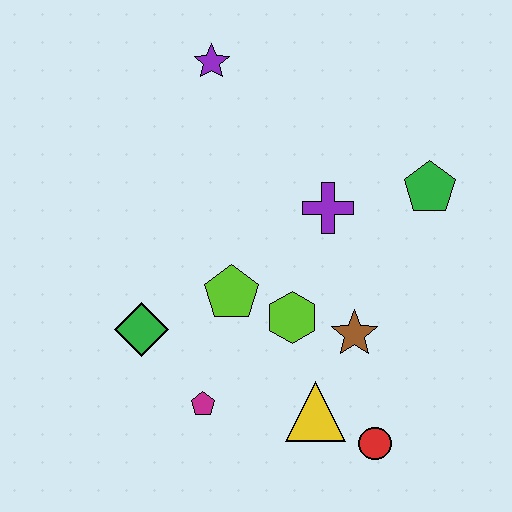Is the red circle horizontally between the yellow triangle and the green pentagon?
Yes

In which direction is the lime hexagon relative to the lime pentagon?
The lime hexagon is to the right of the lime pentagon.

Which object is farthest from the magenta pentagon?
The purple star is farthest from the magenta pentagon.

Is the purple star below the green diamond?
No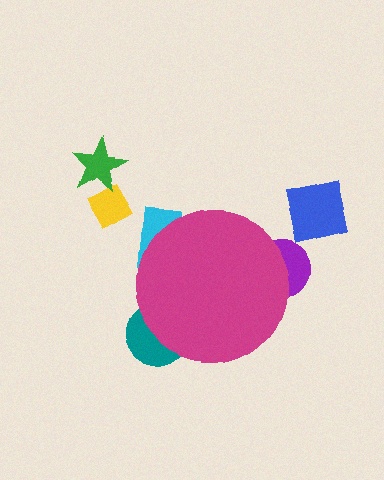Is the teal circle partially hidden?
Yes, the teal circle is partially hidden behind the magenta circle.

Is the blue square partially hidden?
No, the blue square is fully visible.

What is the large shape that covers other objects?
A magenta circle.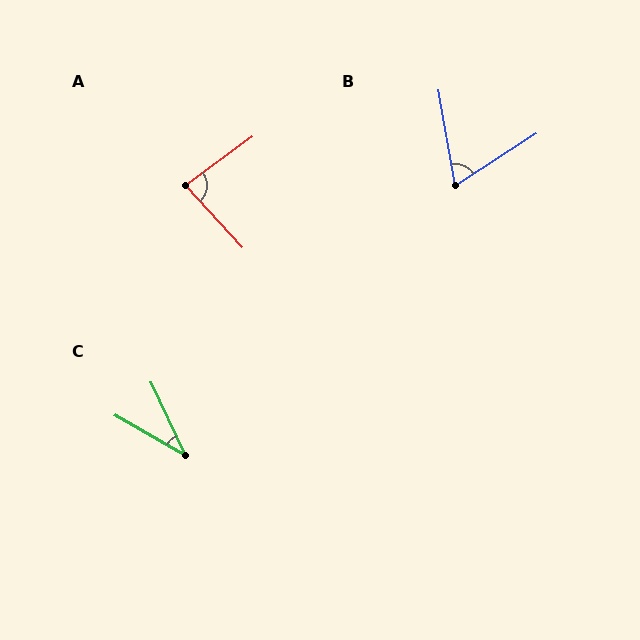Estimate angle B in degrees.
Approximately 67 degrees.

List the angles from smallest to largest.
C (35°), B (67°), A (84°).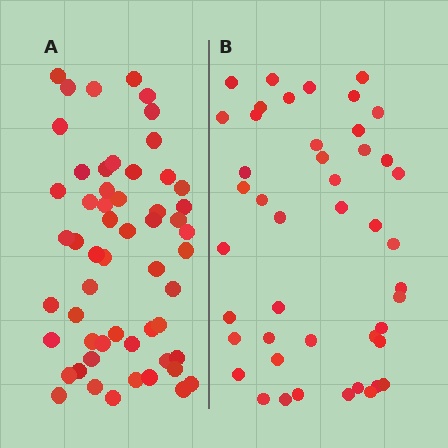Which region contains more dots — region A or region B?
Region A (the left region) has more dots.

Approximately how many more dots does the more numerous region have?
Region A has roughly 12 or so more dots than region B.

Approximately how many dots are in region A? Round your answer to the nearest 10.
About 60 dots. (The exact count is 56, which rounds to 60.)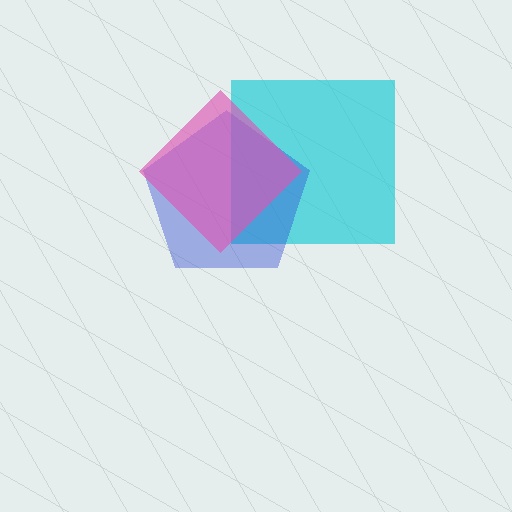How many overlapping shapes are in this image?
There are 3 overlapping shapes in the image.